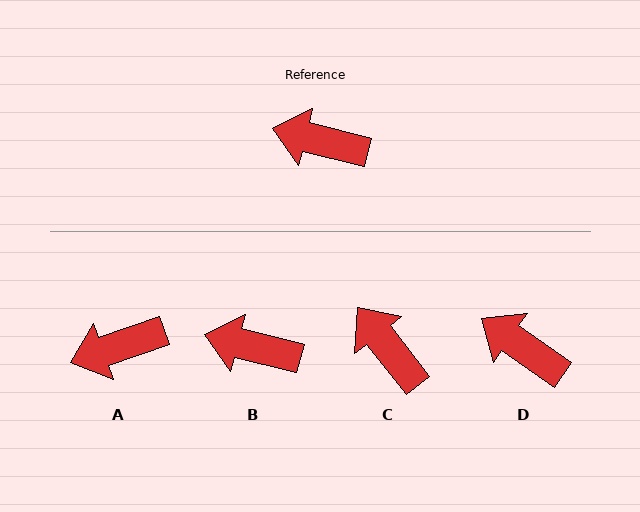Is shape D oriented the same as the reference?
No, it is off by about 21 degrees.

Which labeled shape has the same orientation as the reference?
B.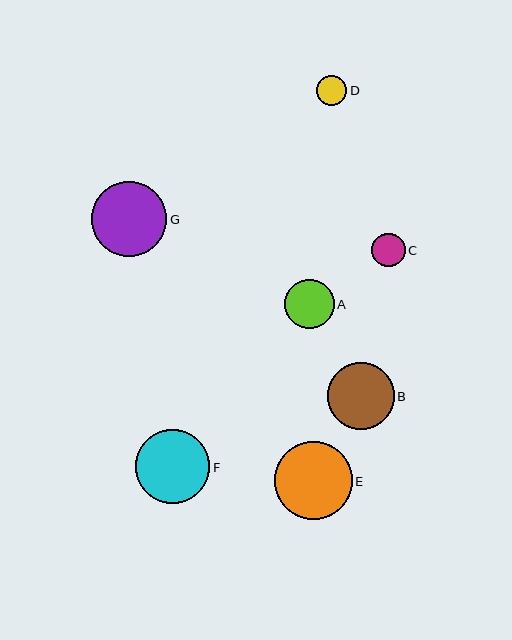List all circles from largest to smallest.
From largest to smallest: E, G, F, B, A, C, D.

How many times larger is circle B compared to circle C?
Circle B is approximately 2.0 times the size of circle C.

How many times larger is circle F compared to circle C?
Circle F is approximately 2.3 times the size of circle C.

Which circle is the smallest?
Circle D is the smallest with a size of approximately 31 pixels.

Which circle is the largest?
Circle E is the largest with a size of approximately 78 pixels.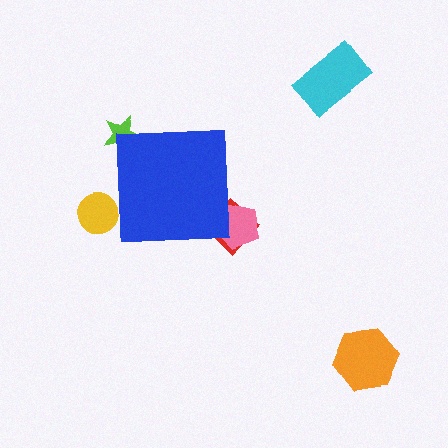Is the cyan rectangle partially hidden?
No, the cyan rectangle is fully visible.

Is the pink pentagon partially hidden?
Yes, the pink pentagon is partially hidden behind the blue square.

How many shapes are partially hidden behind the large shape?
4 shapes are partially hidden.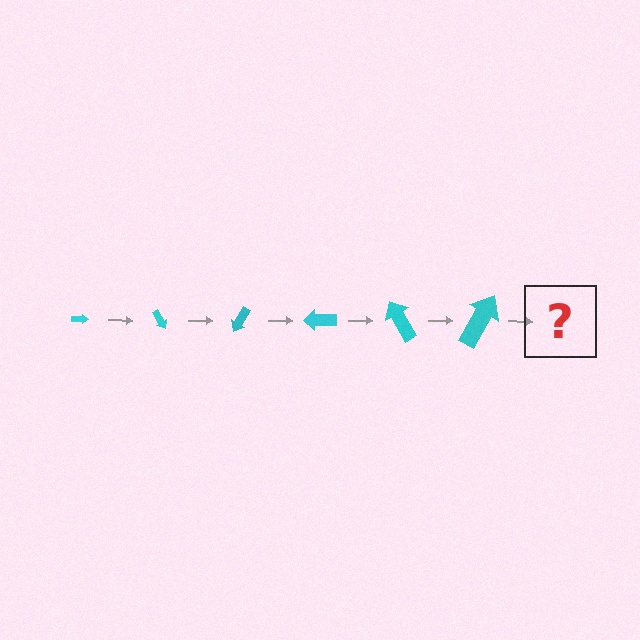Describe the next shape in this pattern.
It should be an arrow, larger than the previous one and rotated 360 degrees from the start.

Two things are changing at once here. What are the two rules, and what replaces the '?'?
The two rules are that the arrow grows larger each step and it rotates 60 degrees each step. The '?' should be an arrow, larger than the previous one and rotated 360 degrees from the start.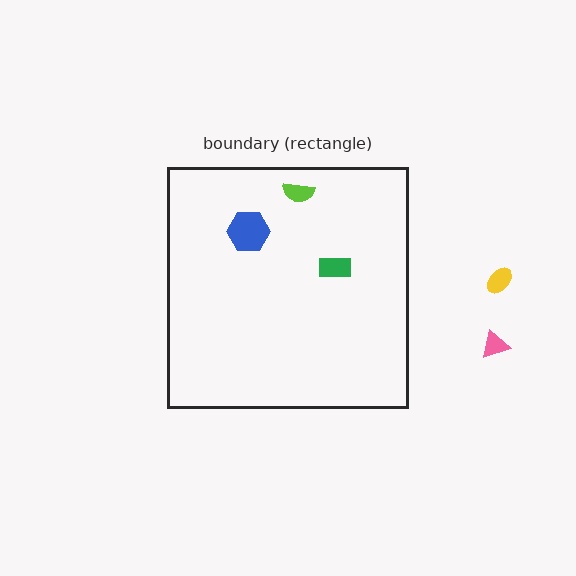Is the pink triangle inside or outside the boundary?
Outside.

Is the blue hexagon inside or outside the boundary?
Inside.